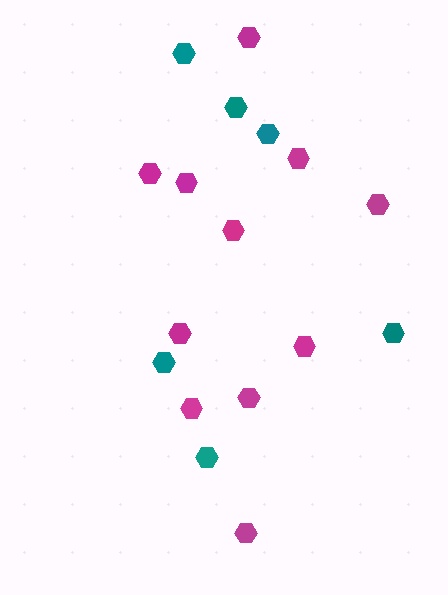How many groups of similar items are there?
There are 2 groups: one group of teal hexagons (6) and one group of magenta hexagons (11).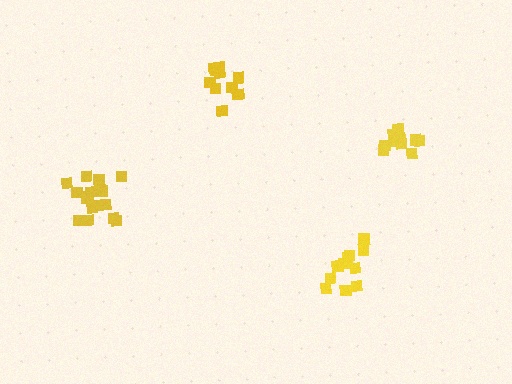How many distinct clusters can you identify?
There are 4 distinct clusters.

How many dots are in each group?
Group 1: 11 dots, Group 2: 12 dots, Group 3: 17 dots, Group 4: 11 dots (51 total).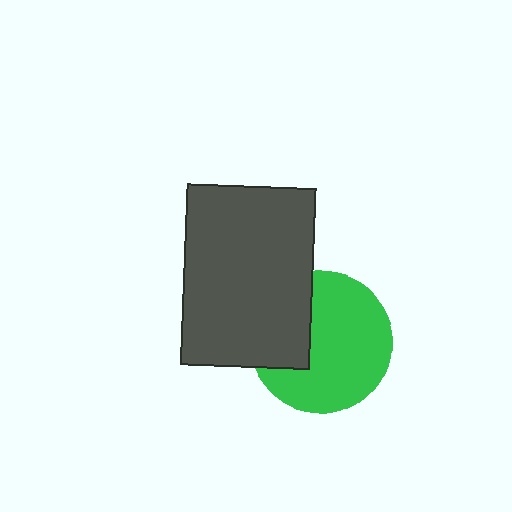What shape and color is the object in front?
The object in front is a dark gray rectangle.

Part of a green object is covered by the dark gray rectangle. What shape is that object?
It is a circle.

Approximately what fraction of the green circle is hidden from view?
Roughly 30% of the green circle is hidden behind the dark gray rectangle.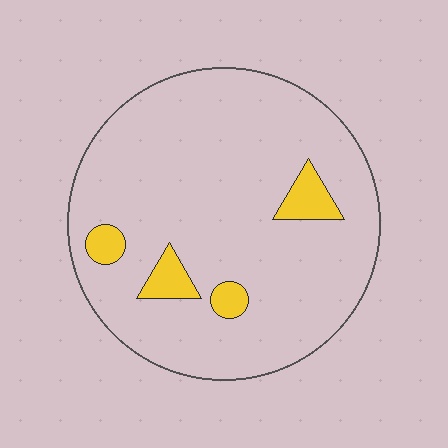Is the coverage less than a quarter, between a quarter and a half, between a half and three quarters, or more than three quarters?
Less than a quarter.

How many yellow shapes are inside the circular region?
4.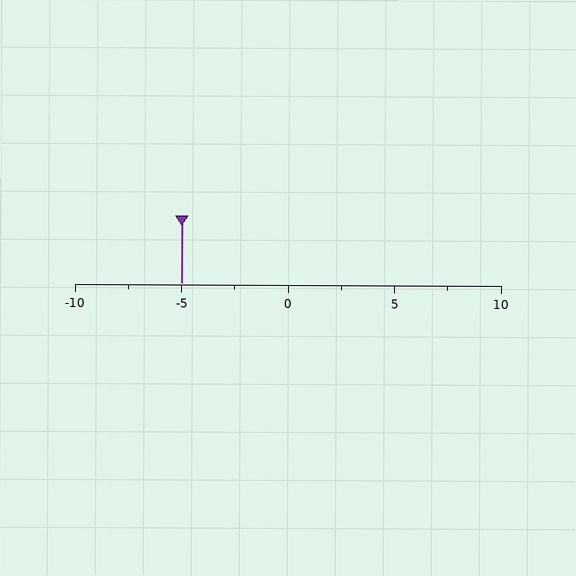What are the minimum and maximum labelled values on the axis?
The axis runs from -10 to 10.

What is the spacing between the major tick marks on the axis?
The major ticks are spaced 5 apart.